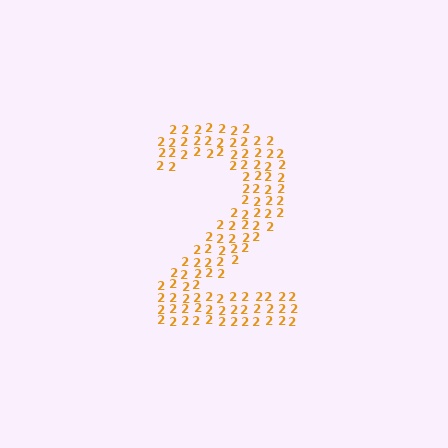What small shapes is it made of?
It is made of small digit 2's.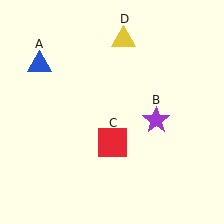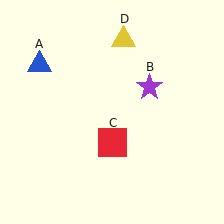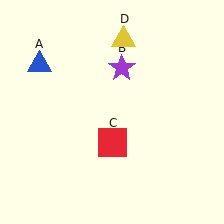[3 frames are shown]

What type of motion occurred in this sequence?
The purple star (object B) rotated counterclockwise around the center of the scene.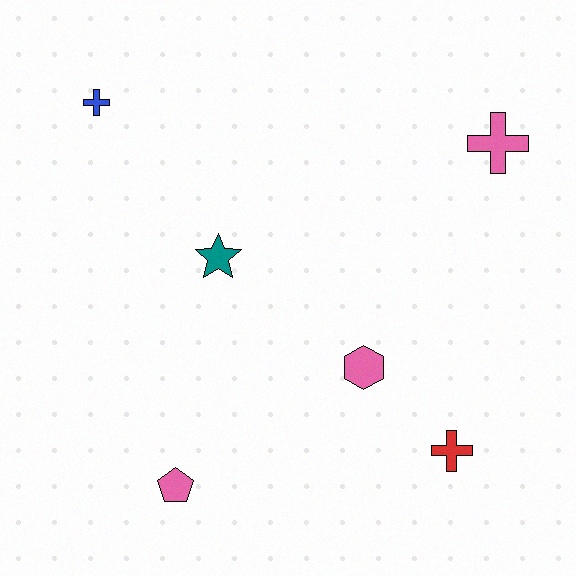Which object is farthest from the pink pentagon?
The pink cross is farthest from the pink pentagon.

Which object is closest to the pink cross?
The pink hexagon is closest to the pink cross.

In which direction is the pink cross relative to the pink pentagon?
The pink cross is above the pink pentagon.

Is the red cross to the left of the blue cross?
No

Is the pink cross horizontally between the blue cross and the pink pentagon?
No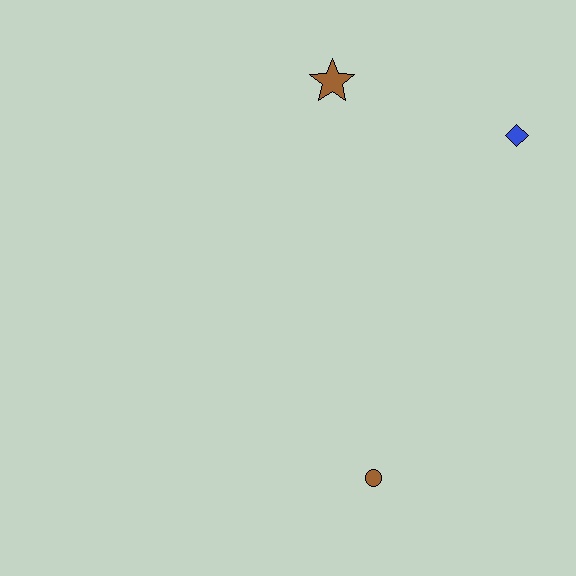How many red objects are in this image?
There are no red objects.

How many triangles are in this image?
There are no triangles.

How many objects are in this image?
There are 3 objects.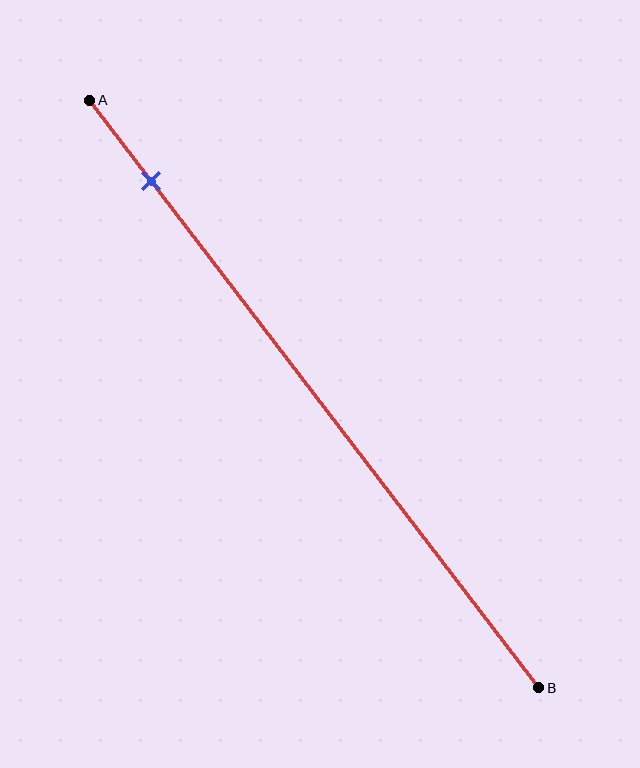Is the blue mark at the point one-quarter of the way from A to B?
No, the mark is at about 15% from A, not at the 25% one-quarter point.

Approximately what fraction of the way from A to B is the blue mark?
The blue mark is approximately 15% of the way from A to B.